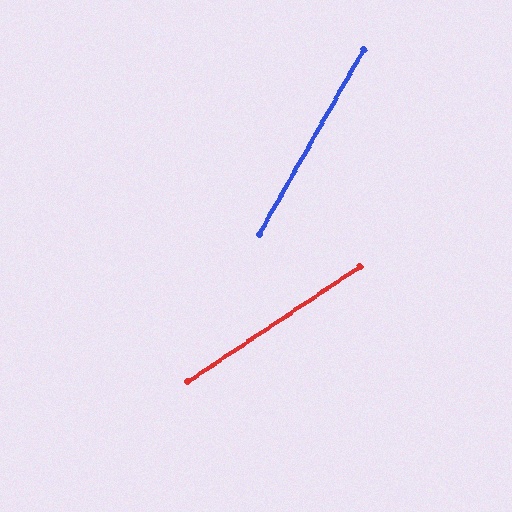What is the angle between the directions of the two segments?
Approximately 27 degrees.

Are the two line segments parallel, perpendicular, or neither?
Neither parallel nor perpendicular — they differ by about 27°.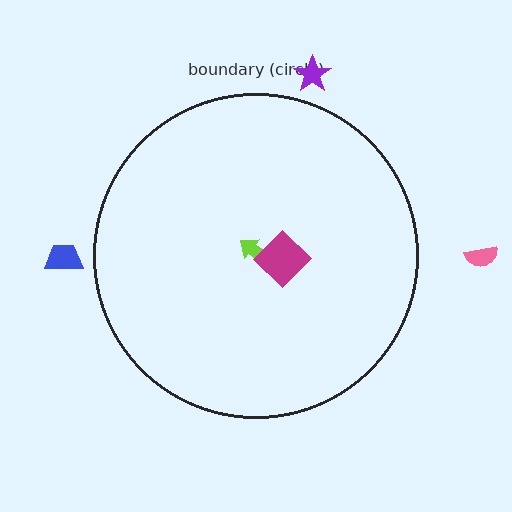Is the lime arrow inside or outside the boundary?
Inside.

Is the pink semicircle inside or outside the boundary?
Outside.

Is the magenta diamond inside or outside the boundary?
Inside.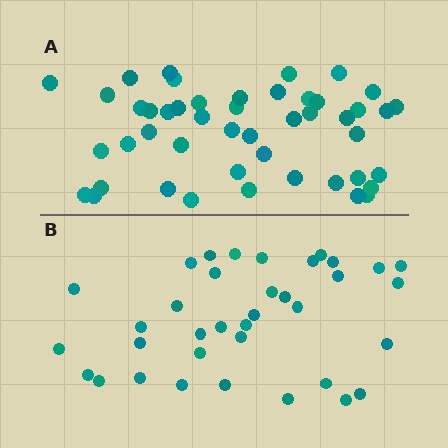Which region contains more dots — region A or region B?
Region A (the top region) has more dots.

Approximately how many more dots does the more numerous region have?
Region A has roughly 12 or so more dots than region B.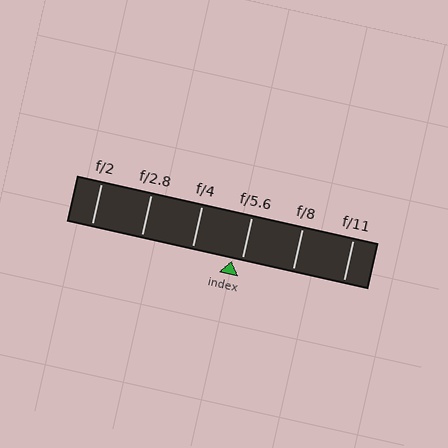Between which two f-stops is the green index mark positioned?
The index mark is between f/4 and f/5.6.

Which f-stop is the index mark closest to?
The index mark is closest to f/5.6.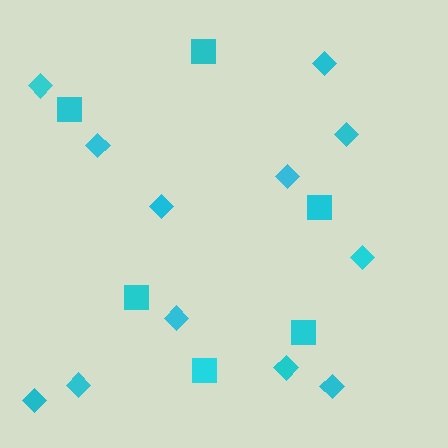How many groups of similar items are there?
There are 2 groups: one group of diamonds (12) and one group of squares (6).